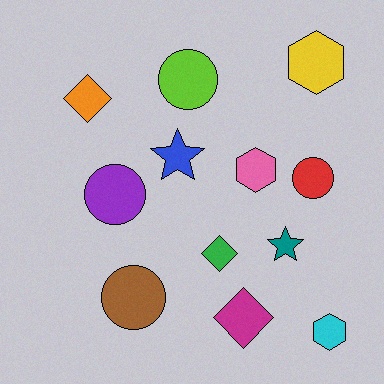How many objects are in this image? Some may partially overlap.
There are 12 objects.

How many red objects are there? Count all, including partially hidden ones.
There is 1 red object.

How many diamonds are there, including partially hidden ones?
There are 3 diamonds.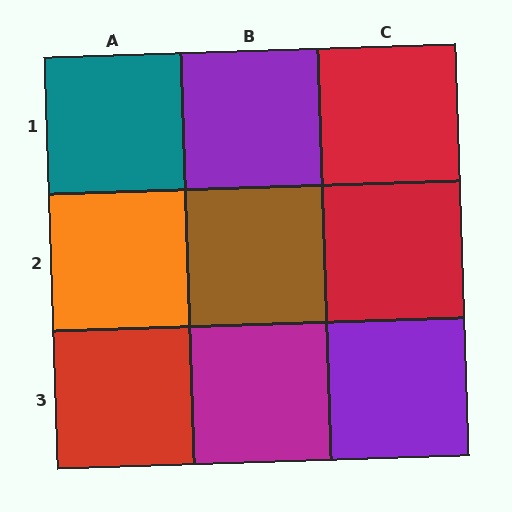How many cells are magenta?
1 cell is magenta.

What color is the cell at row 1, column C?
Red.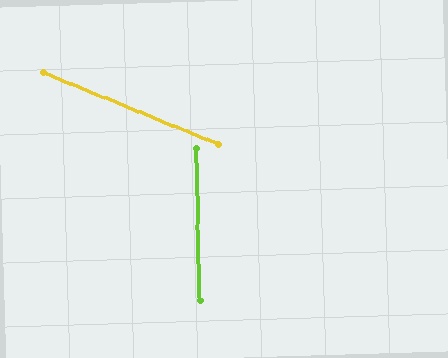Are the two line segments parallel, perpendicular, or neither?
Neither parallel nor perpendicular — they differ by about 66°.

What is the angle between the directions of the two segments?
Approximately 66 degrees.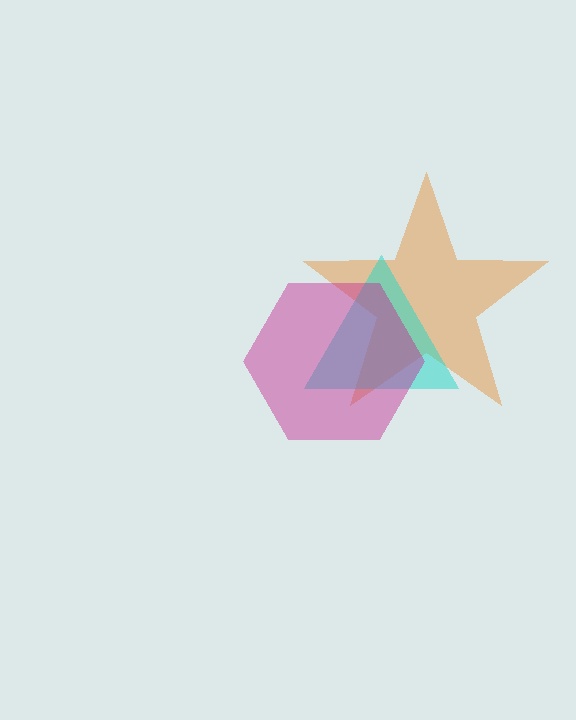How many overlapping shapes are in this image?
There are 3 overlapping shapes in the image.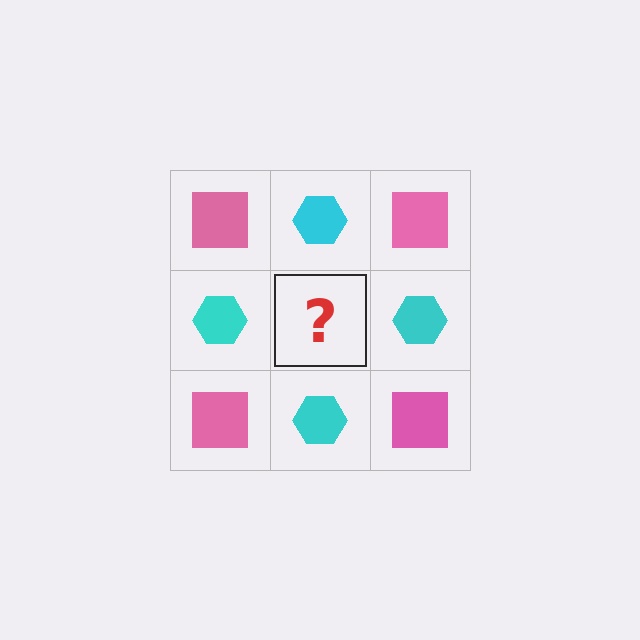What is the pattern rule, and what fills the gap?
The rule is that it alternates pink square and cyan hexagon in a checkerboard pattern. The gap should be filled with a pink square.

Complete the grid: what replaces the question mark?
The question mark should be replaced with a pink square.